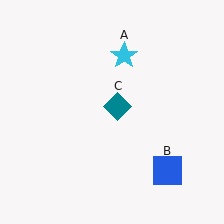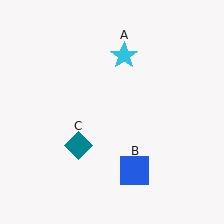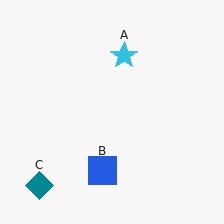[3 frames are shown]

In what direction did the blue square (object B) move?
The blue square (object B) moved left.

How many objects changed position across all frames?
2 objects changed position: blue square (object B), teal diamond (object C).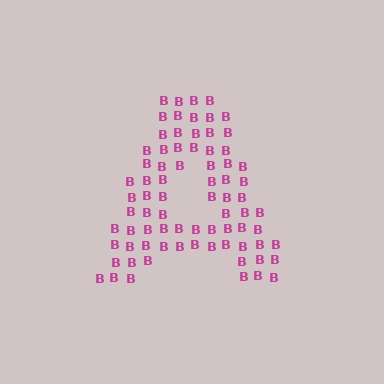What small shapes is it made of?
It is made of small letter B's.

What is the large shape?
The large shape is the letter A.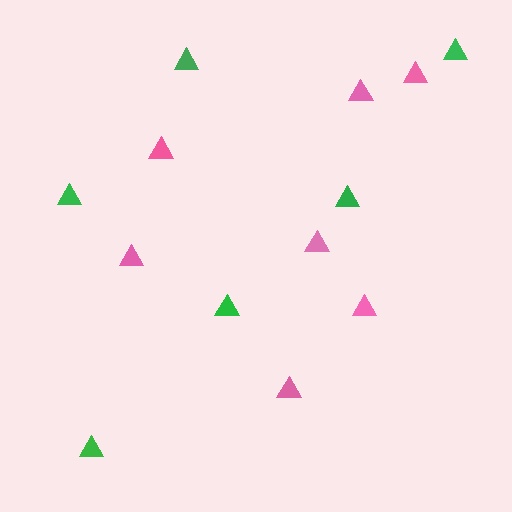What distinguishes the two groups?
There are 2 groups: one group of green triangles (6) and one group of pink triangles (7).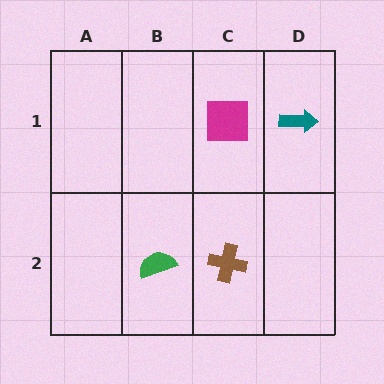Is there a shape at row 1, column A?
No, that cell is empty.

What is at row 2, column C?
A brown cross.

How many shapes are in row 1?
2 shapes.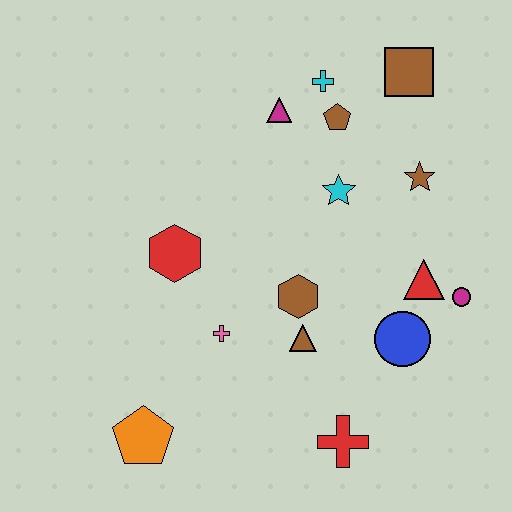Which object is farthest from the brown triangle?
The brown square is farthest from the brown triangle.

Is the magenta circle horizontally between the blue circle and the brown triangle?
No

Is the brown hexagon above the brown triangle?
Yes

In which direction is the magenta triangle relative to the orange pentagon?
The magenta triangle is above the orange pentagon.